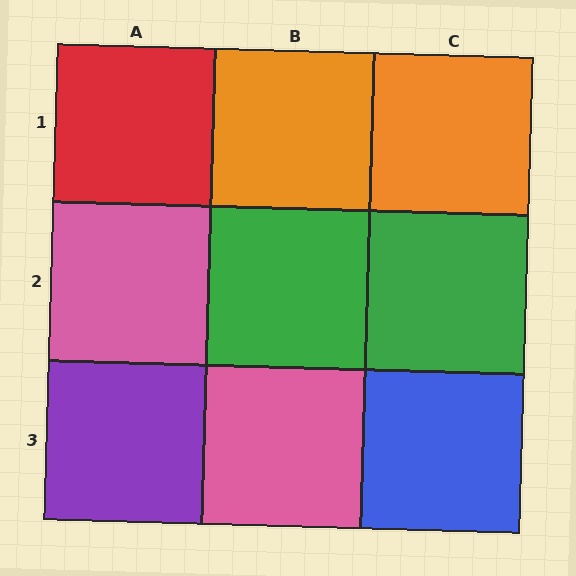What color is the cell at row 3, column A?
Purple.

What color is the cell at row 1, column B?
Orange.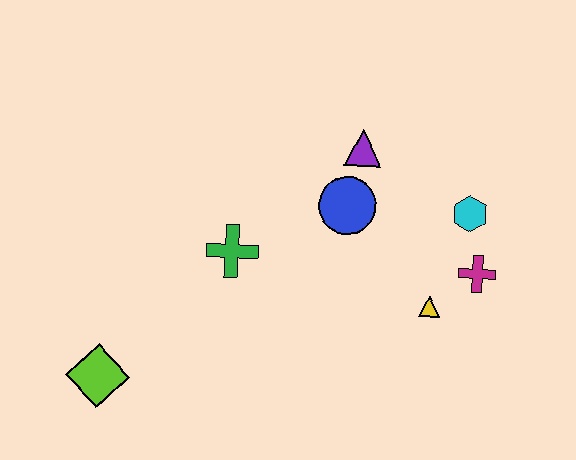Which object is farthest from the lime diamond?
The cyan hexagon is farthest from the lime diamond.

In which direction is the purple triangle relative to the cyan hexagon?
The purple triangle is to the left of the cyan hexagon.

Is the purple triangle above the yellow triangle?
Yes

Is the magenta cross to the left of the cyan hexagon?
No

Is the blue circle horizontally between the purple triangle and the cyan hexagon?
No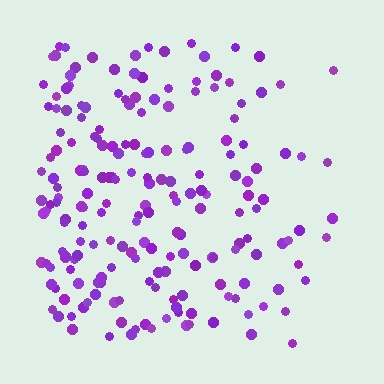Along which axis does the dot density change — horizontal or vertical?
Horizontal.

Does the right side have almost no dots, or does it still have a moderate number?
Still a moderate number, just noticeably fewer than the left.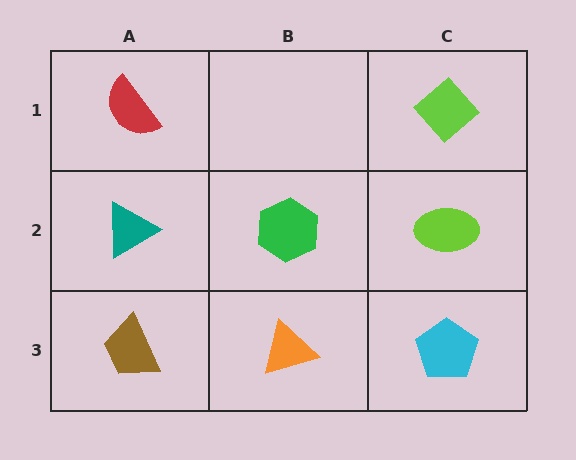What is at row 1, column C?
A lime diamond.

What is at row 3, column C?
A cyan pentagon.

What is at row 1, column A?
A red semicircle.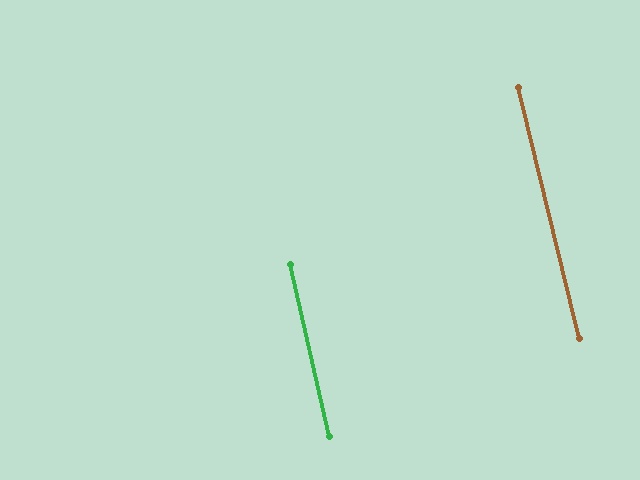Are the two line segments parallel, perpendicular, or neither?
Parallel — their directions differ by only 0.9°.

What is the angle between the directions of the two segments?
Approximately 1 degree.